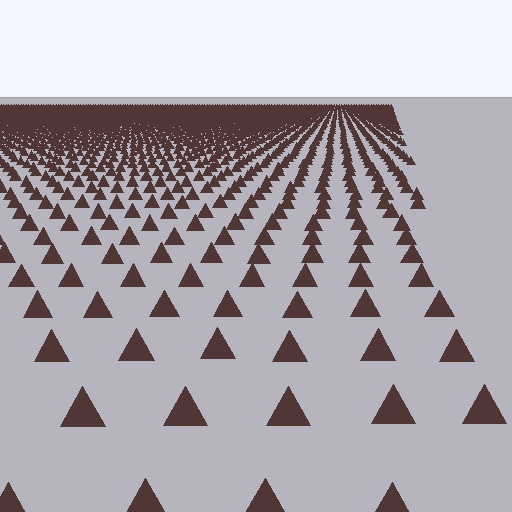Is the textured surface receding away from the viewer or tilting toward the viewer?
The surface is receding away from the viewer. Texture elements get smaller and denser toward the top.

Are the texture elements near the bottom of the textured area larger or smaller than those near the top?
Larger. Near the bottom, elements are closer to the viewer and appear at a bigger on-screen size.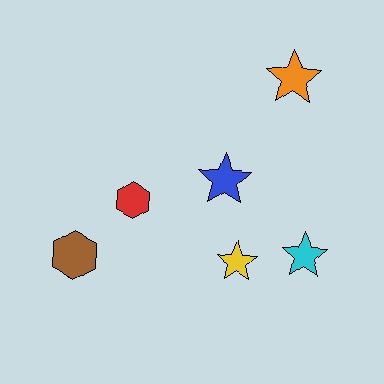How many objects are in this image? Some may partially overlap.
There are 6 objects.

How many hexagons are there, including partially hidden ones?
There are 2 hexagons.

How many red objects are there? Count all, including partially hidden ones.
There is 1 red object.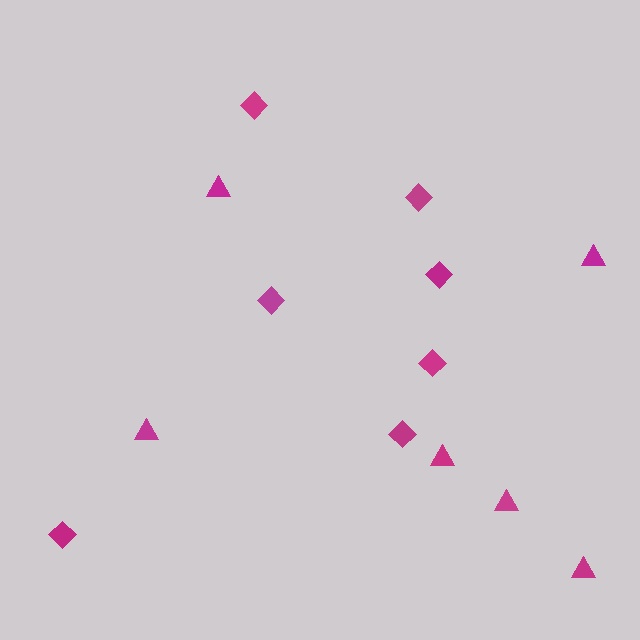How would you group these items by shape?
There are 2 groups: one group of diamonds (7) and one group of triangles (6).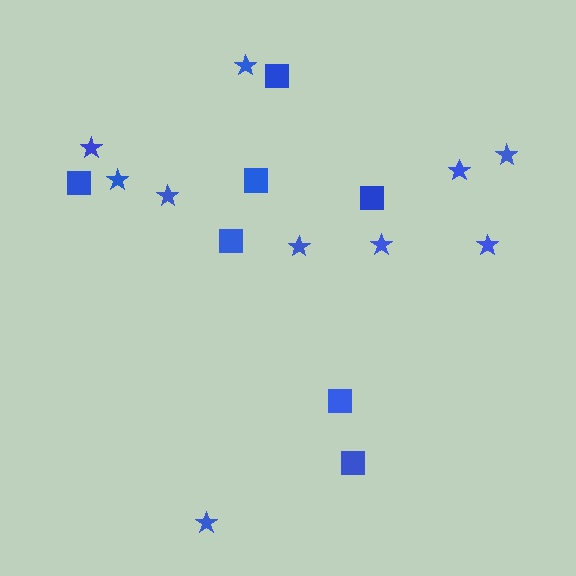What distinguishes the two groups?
There are 2 groups: one group of stars (10) and one group of squares (7).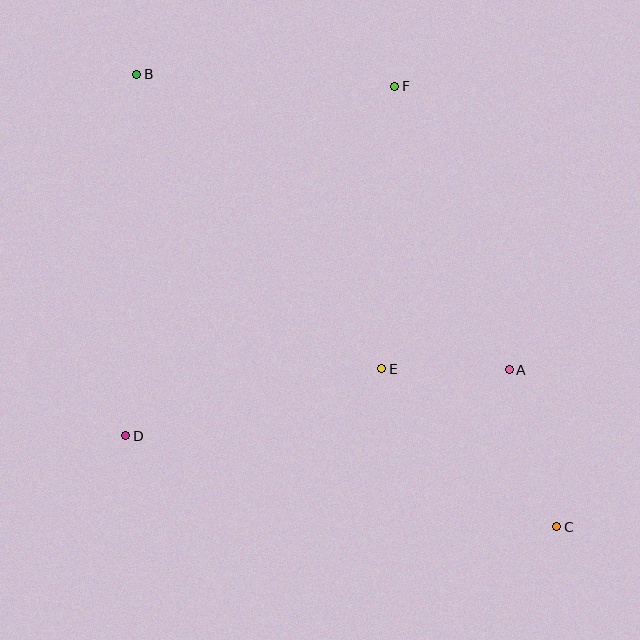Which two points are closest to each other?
Points A and E are closest to each other.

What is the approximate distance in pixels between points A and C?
The distance between A and C is approximately 164 pixels.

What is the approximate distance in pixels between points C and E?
The distance between C and E is approximately 236 pixels.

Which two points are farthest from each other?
Points B and C are farthest from each other.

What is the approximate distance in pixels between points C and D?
The distance between C and D is approximately 440 pixels.